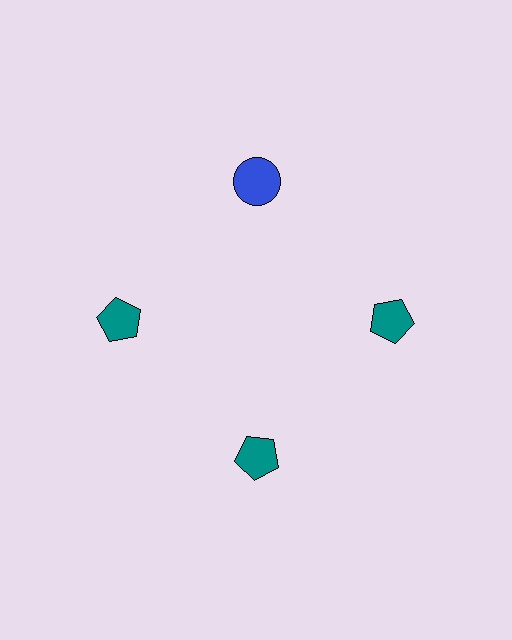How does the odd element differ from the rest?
It differs in both color (blue instead of teal) and shape (circle instead of pentagon).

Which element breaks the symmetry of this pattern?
The blue circle at roughly the 12 o'clock position breaks the symmetry. All other shapes are teal pentagons.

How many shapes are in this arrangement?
There are 4 shapes arranged in a ring pattern.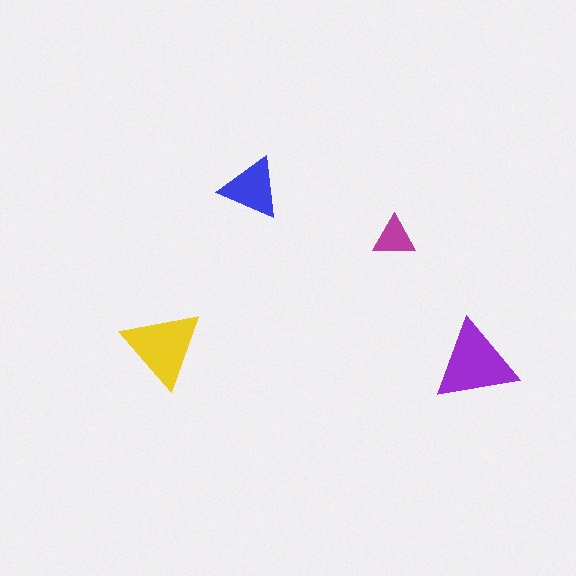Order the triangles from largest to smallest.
the purple one, the yellow one, the blue one, the magenta one.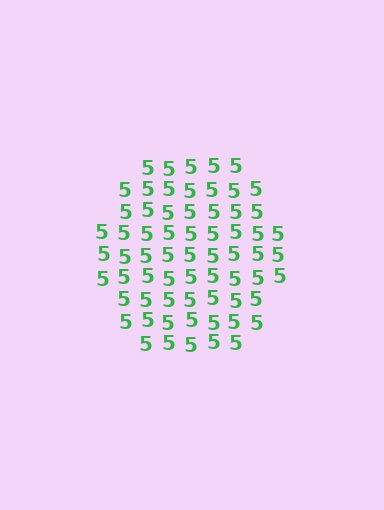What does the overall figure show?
The overall figure shows a hexagon.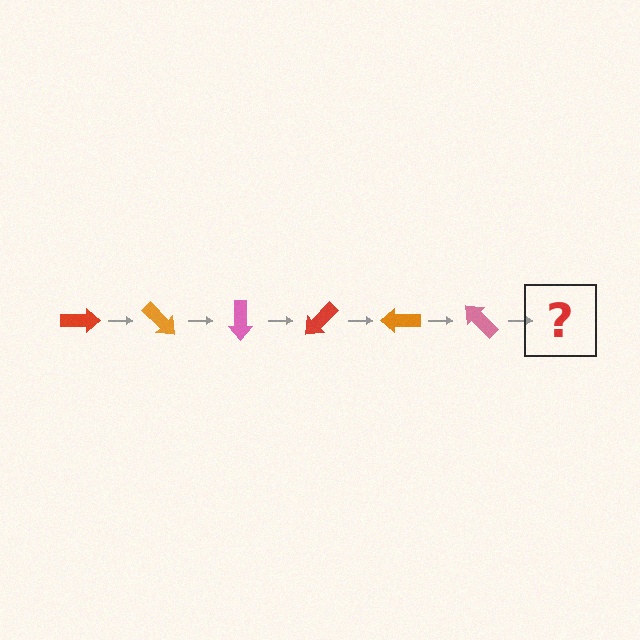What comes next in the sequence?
The next element should be a red arrow, rotated 270 degrees from the start.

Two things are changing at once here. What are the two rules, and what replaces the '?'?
The two rules are that it rotates 45 degrees each step and the color cycles through red, orange, and pink. The '?' should be a red arrow, rotated 270 degrees from the start.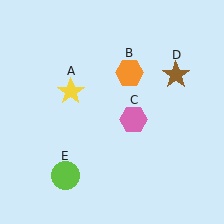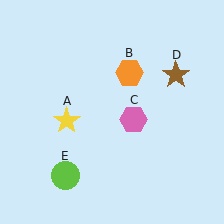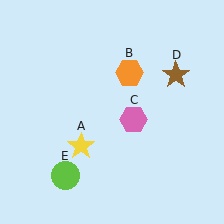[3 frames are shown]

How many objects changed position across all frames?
1 object changed position: yellow star (object A).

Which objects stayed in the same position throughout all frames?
Orange hexagon (object B) and pink hexagon (object C) and brown star (object D) and lime circle (object E) remained stationary.